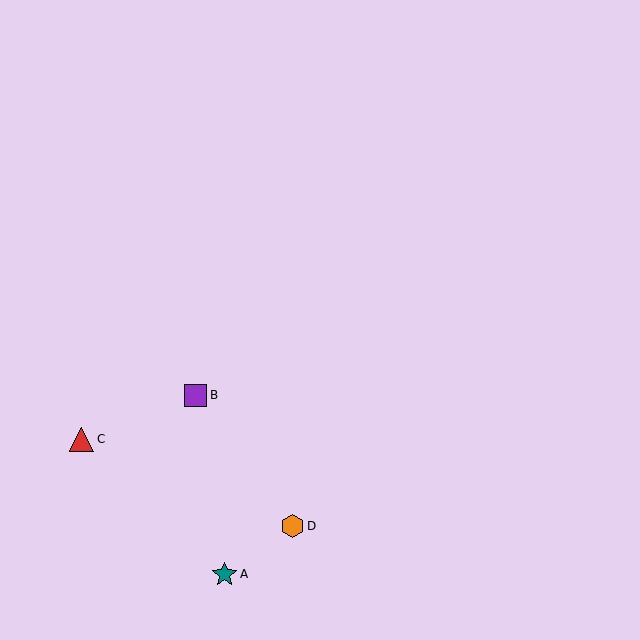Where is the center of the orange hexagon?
The center of the orange hexagon is at (292, 526).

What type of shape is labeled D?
Shape D is an orange hexagon.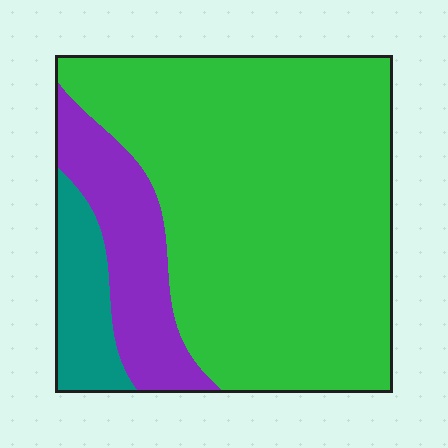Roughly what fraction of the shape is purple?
Purple takes up about one sixth (1/6) of the shape.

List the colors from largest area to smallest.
From largest to smallest: green, purple, teal.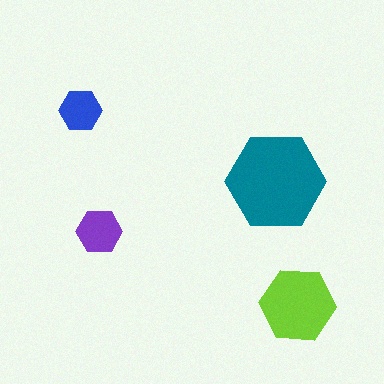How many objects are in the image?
There are 4 objects in the image.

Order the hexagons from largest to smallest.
the teal one, the lime one, the purple one, the blue one.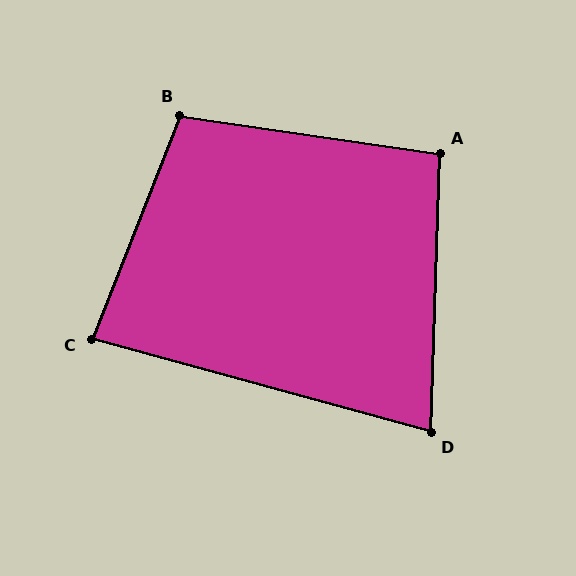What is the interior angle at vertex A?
Approximately 96 degrees (obtuse).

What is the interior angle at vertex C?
Approximately 84 degrees (acute).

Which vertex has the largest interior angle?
B, at approximately 103 degrees.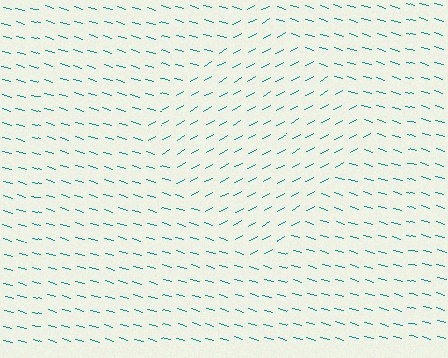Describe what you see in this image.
The image is filled with small teal line segments. A diamond region in the image has lines oriented differently from the surrounding lines, creating a visible texture boundary.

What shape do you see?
I see a diamond.